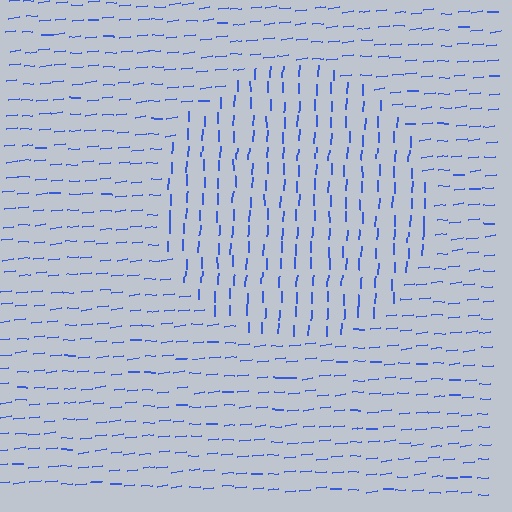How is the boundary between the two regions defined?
The boundary is defined purely by a change in line orientation (approximately 83 degrees difference). All lines are the same color and thickness.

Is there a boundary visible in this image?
Yes, there is a texture boundary formed by a change in line orientation.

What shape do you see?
I see a circle.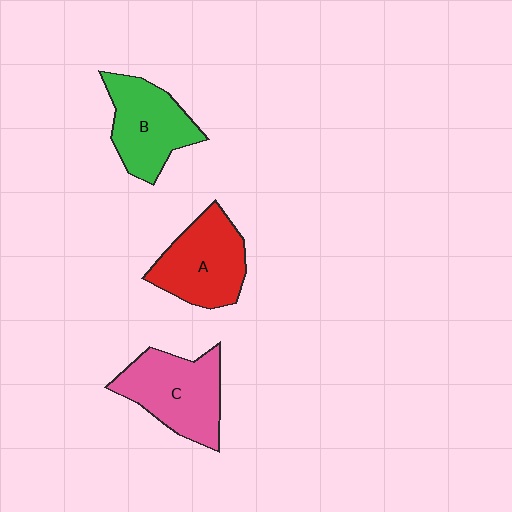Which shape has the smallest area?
Shape B (green).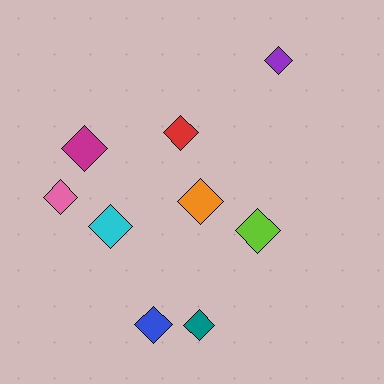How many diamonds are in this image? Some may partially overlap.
There are 9 diamonds.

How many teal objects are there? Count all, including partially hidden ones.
There is 1 teal object.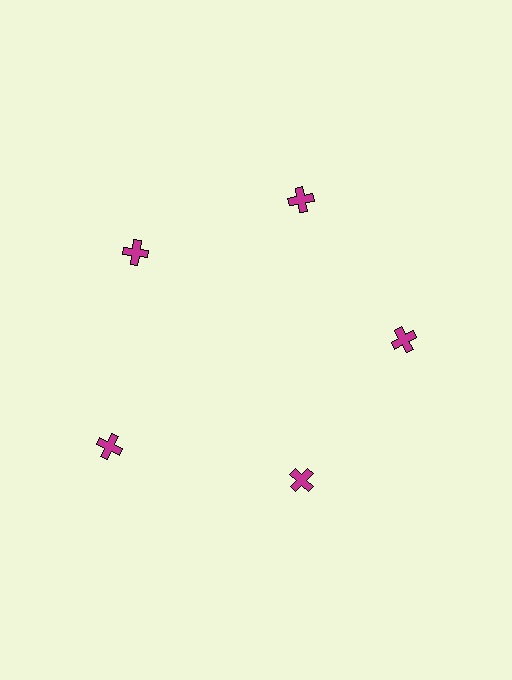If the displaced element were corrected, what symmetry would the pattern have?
It would have 5-fold rotational symmetry — the pattern would map onto itself every 72 degrees.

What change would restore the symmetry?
The symmetry would be restored by moving it inward, back onto the ring so that all 5 crosses sit at equal angles and equal distance from the center.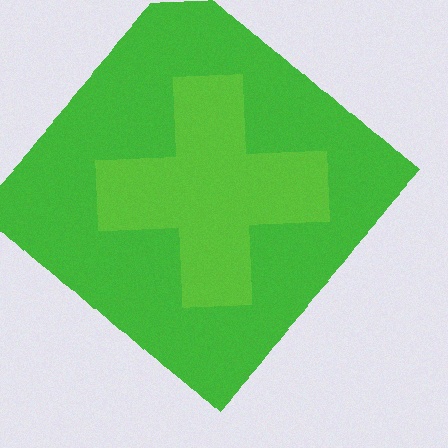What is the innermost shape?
The lime cross.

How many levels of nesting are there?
2.